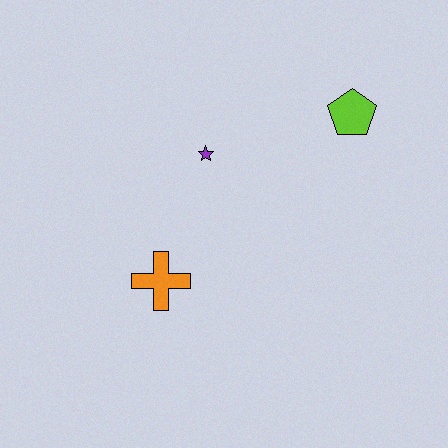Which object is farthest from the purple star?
The lime pentagon is farthest from the purple star.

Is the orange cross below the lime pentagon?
Yes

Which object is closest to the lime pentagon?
The purple star is closest to the lime pentagon.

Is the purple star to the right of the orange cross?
Yes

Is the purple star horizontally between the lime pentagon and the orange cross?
Yes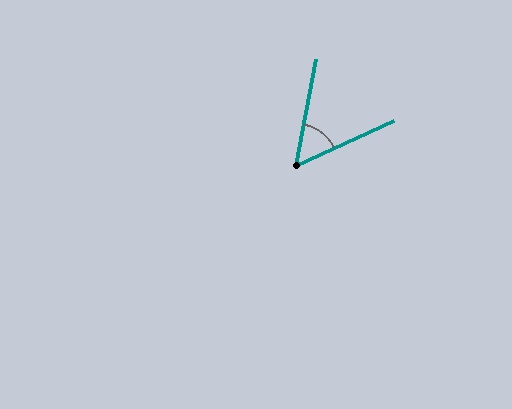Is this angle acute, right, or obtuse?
It is acute.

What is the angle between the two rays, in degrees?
Approximately 54 degrees.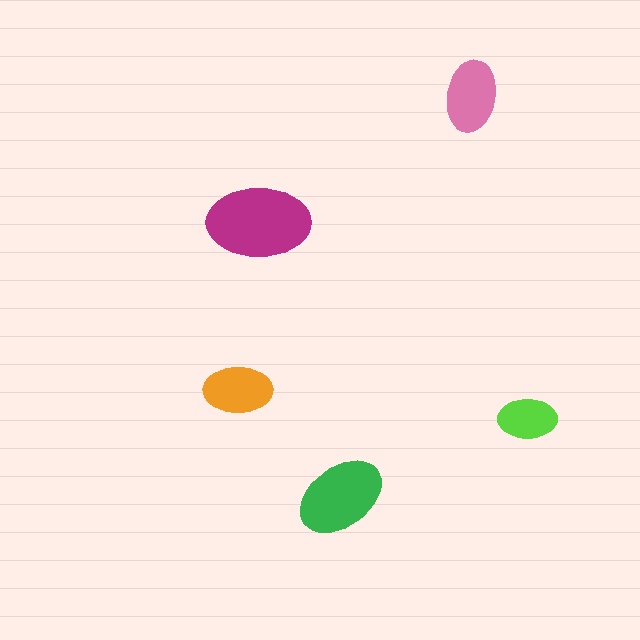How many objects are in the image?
There are 5 objects in the image.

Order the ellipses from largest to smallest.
the magenta one, the green one, the pink one, the orange one, the lime one.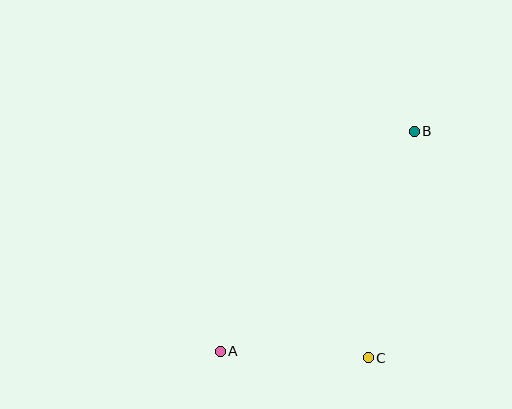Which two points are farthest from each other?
Points A and B are farthest from each other.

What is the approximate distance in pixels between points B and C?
The distance between B and C is approximately 231 pixels.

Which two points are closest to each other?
Points A and C are closest to each other.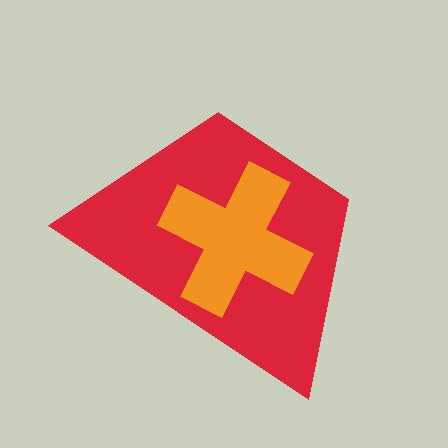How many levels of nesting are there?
2.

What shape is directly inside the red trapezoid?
The orange cross.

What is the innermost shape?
The orange cross.